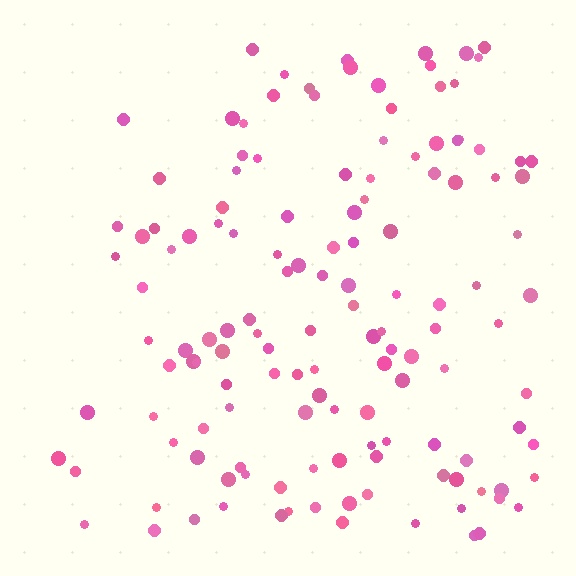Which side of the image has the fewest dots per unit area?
The left.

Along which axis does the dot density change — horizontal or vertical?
Horizontal.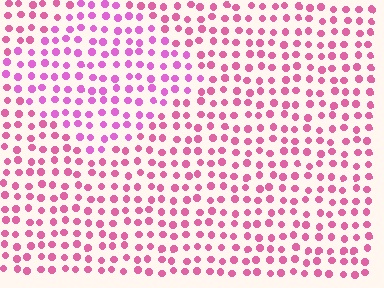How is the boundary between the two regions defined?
The boundary is defined purely by a slight shift in hue (about 23 degrees). Spacing, size, and orientation are identical on both sides.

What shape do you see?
I see a diamond.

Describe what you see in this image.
The image is filled with small pink elements in a uniform arrangement. A diamond-shaped region is visible where the elements are tinted to a slightly different hue, forming a subtle color boundary.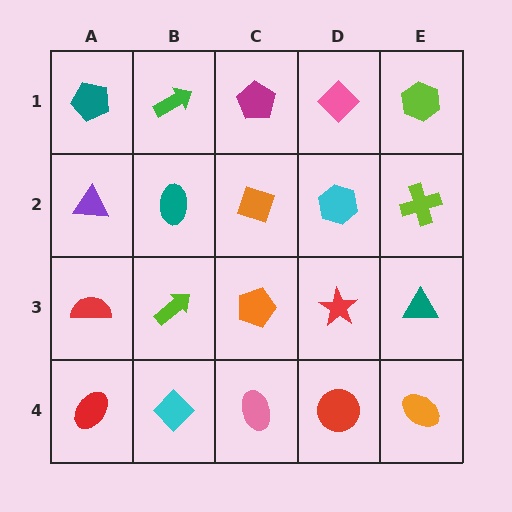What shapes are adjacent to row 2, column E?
A lime hexagon (row 1, column E), a teal triangle (row 3, column E), a cyan hexagon (row 2, column D).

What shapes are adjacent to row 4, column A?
A red semicircle (row 3, column A), a cyan diamond (row 4, column B).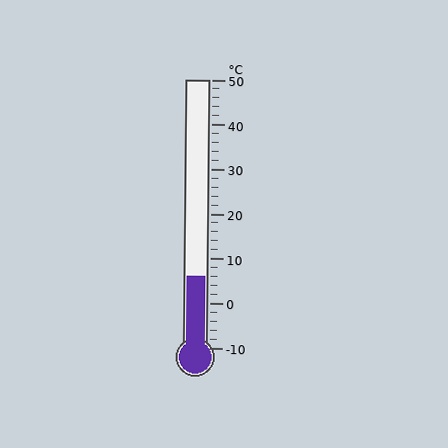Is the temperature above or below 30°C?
The temperature is below 30°C.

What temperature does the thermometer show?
The thermometer shows approximately 6°C.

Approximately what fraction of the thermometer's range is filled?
The thermometer is filled to approximately 25% of its range.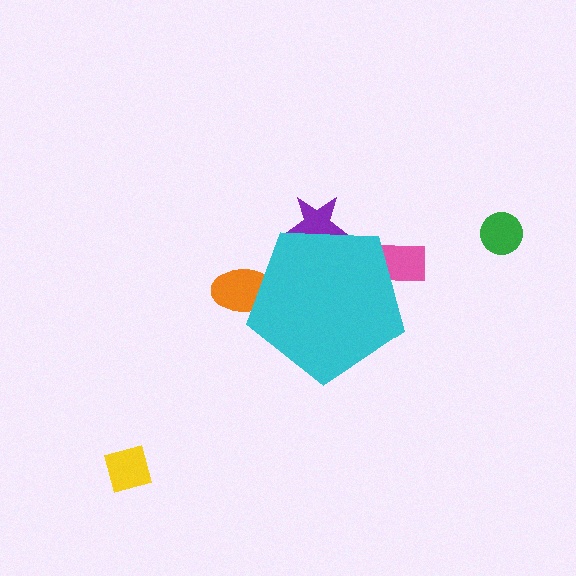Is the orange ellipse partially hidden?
Yes, the orange ellipse is partially hidden behind the cyan pentagon.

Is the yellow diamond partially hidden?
No, the yellow diamond is fully visible.